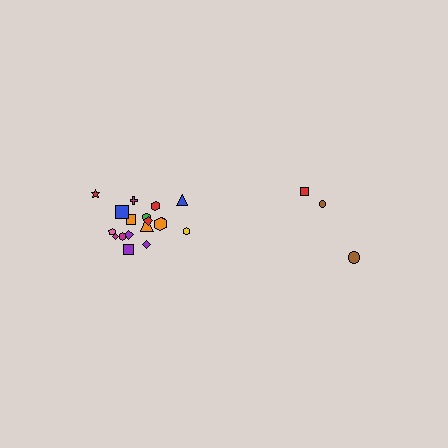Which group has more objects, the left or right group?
The left group.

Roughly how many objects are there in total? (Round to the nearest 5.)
Roughly 20 objects in total.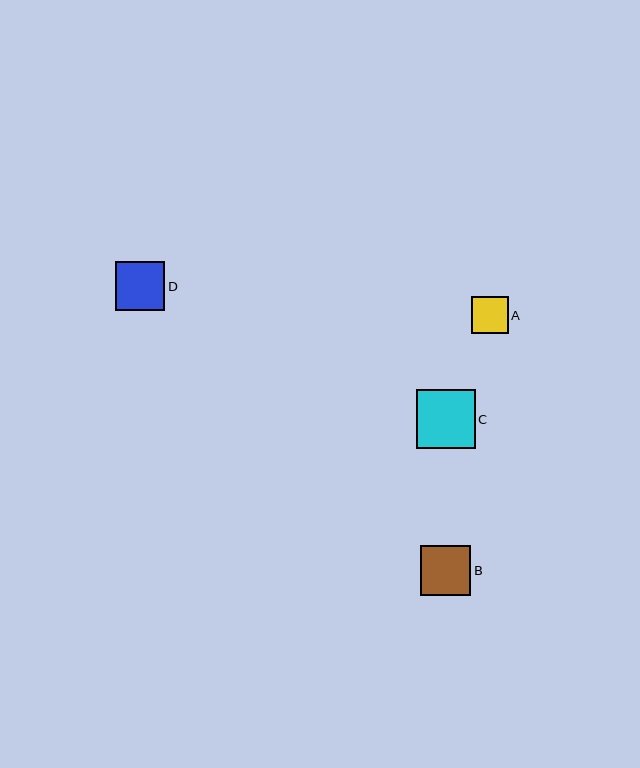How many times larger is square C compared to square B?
Square C is approximately 1.2 times the size of square B.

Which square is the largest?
Square C is the largest with a size of approximately 59 pixels.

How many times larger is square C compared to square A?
Square C is approximately 1.6 times the size of square A.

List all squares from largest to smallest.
From largest to smallest: C, B, D, A.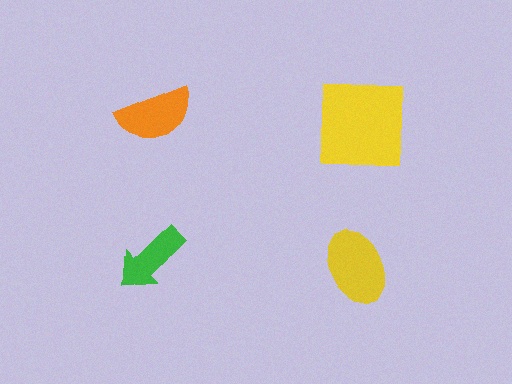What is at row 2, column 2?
A yellow ellipse.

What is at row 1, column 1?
An orange semicircle.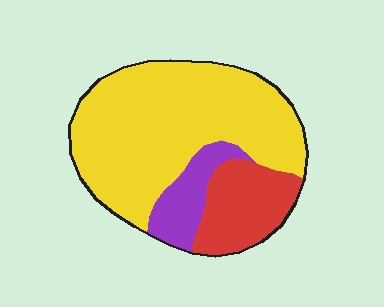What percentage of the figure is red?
Red takes up about one fifth (1/5) of the figure.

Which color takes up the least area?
Purple, at roughly 10%.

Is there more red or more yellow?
Yellow.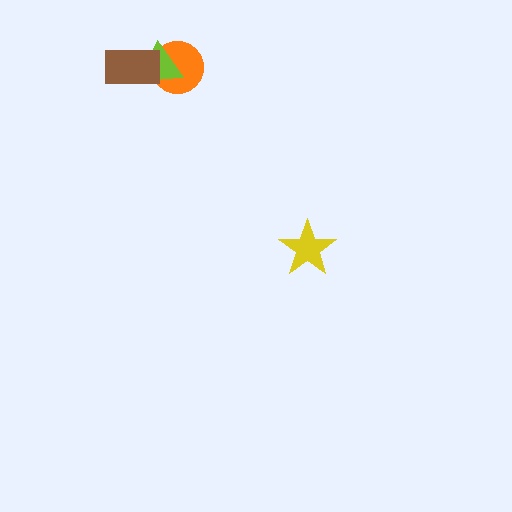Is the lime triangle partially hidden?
Yes, it is partially covered by another shape.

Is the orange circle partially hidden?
Yes, it is partially covered by another shape.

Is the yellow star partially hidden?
No, no other shape covers it.